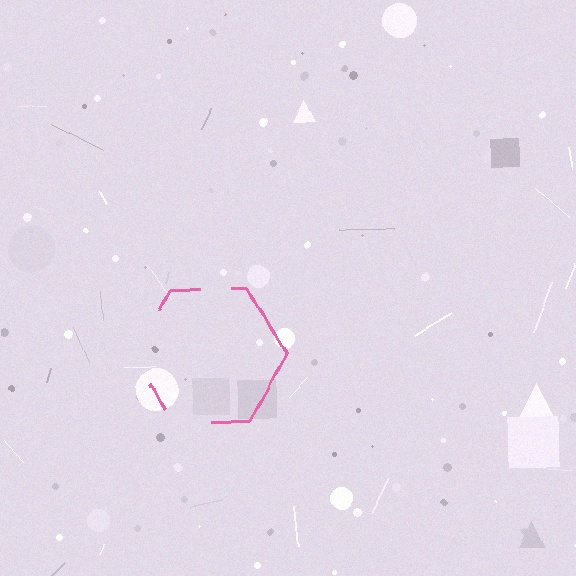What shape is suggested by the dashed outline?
The dashed outline suggests a hexagon.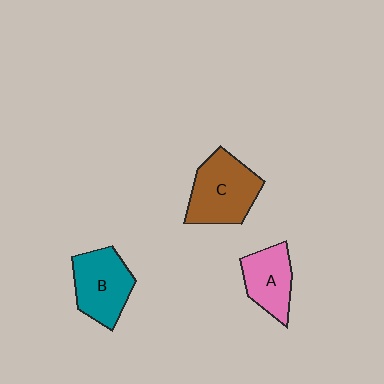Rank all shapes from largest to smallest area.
From largest to smallest: C (brown), B (teal), A (pink).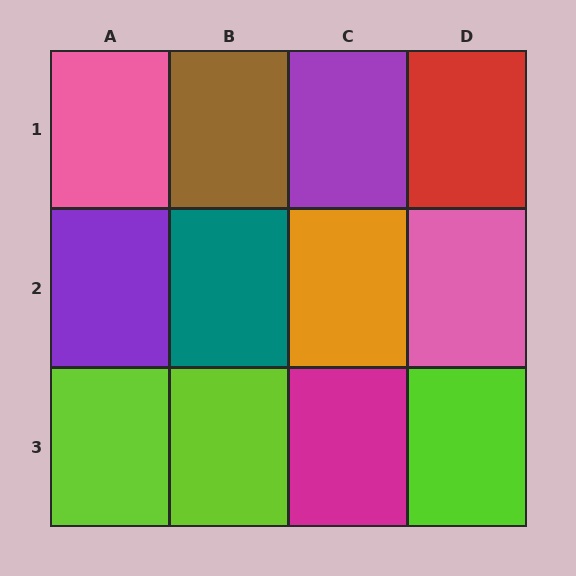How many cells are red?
1 cell is red.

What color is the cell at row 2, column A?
Purple.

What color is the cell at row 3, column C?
Magenta.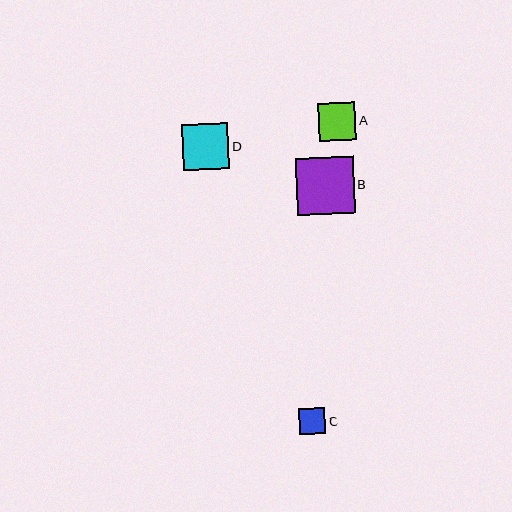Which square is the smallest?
Square C is the smallest with a size of approximately 26 pixels.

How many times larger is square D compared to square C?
Square D is approximately 1.8 times the size of square C.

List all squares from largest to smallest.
From largest to smallest: B, D, A, C.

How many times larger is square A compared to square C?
Square A is approximately 1.4 times the size of square C.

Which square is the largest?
Square B is the largest with a size of approximately 57 pixels.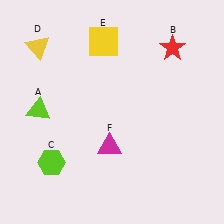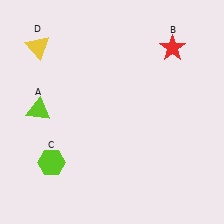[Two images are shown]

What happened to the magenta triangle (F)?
The magenta triangle (F) was removed in Image 2. It was in the bottom-left area of Image 1.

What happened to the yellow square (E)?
The yellow square (E) was removed in Image 2. It was in the top-left area of Image 1.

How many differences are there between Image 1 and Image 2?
There are 2 differences between the two images.